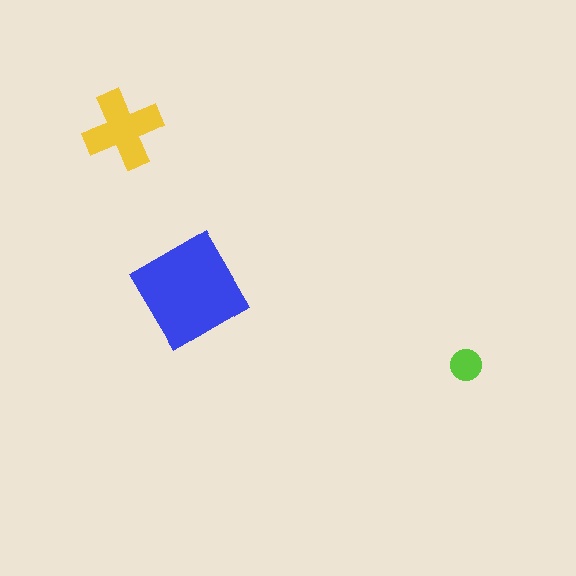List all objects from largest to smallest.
The blue diamond, the yellow cross, the lime circle.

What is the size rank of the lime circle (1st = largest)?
3rd.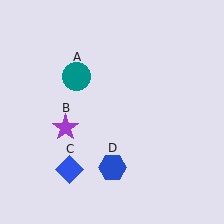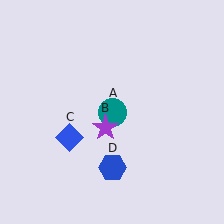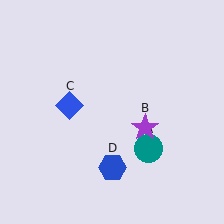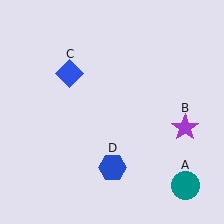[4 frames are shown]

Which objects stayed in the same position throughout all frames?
Blue hexagon (object D) remained stationary.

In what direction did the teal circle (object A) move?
The teal circle (object A) moved down and to the right.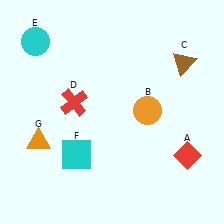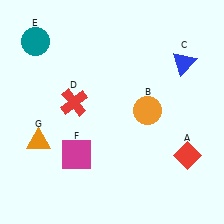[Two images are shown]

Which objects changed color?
C changed from brown to blue. E changed from cyan to teal. F changed from cyan to magenta.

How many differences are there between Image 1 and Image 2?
There are 3 differences between the two images.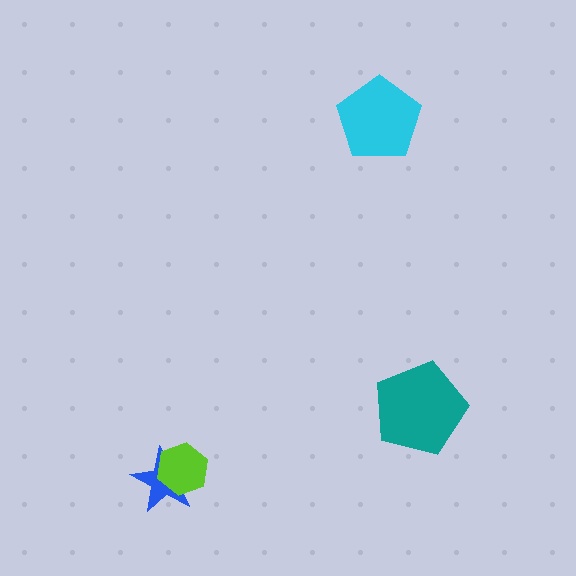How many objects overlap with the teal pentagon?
0 objects overlap with the teal pentagon.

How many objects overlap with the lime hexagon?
1 object overlaps with the lime hexagon.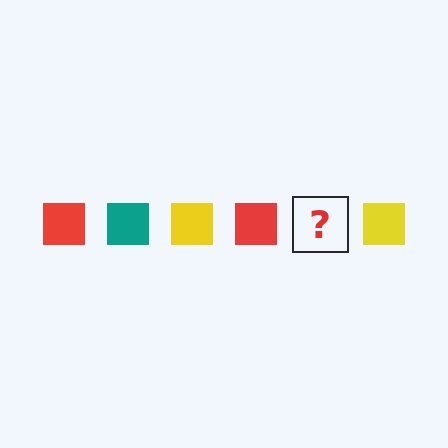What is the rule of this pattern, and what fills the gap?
The rule is that the pattern cycles through red, teal, yellow squares. The gap should be filled with a teal square.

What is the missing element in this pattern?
The missing element is a teal square.